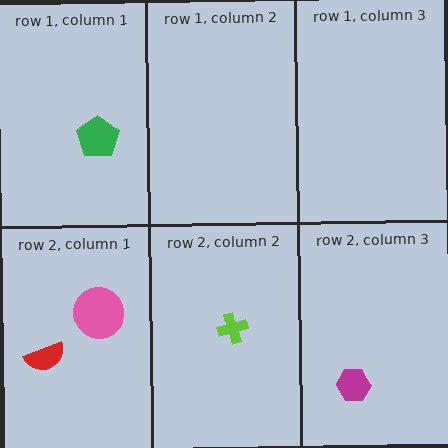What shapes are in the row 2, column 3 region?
The magenta hexagon.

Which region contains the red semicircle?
The row 2, column 1 region.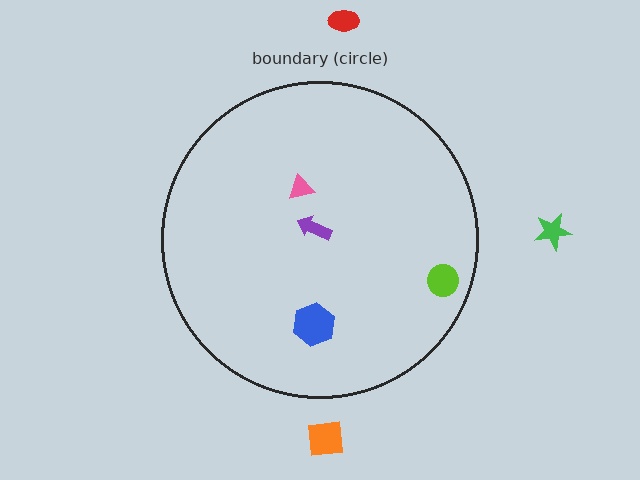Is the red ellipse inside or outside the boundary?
Outside.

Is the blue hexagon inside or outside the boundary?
Inside.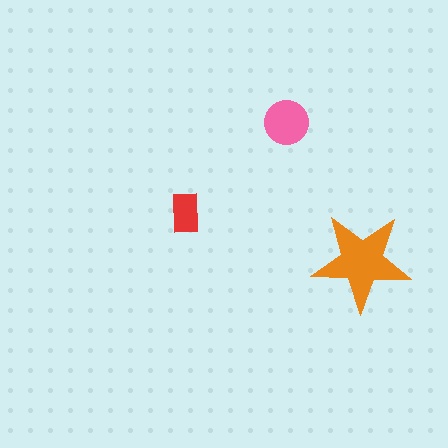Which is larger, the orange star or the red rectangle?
The orange star.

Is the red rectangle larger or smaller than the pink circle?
Smaller.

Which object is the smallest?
The red rectangle.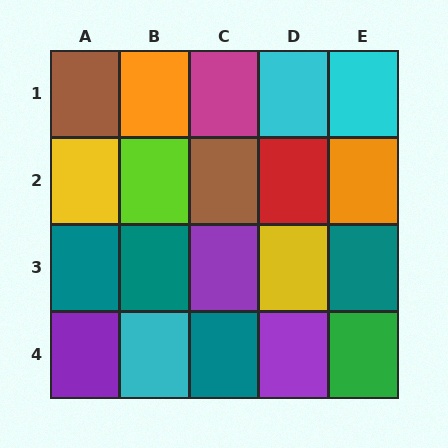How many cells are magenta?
1 cell is magenta.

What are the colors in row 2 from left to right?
Yellow, lime, brown, red, orange.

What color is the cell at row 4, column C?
Teal.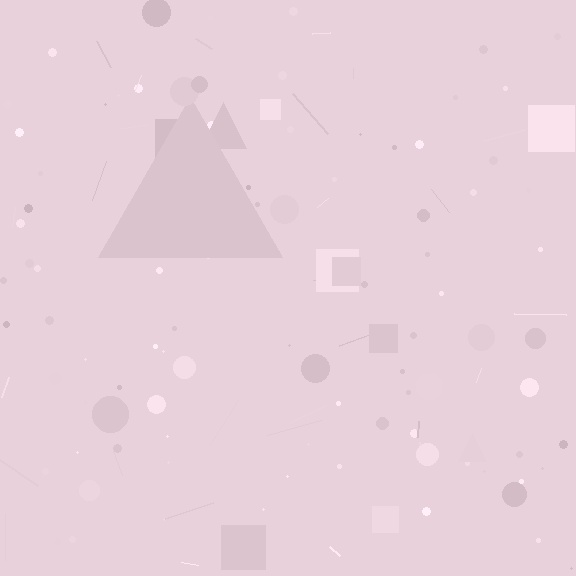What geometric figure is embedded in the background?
A triangle is embedded in the background.